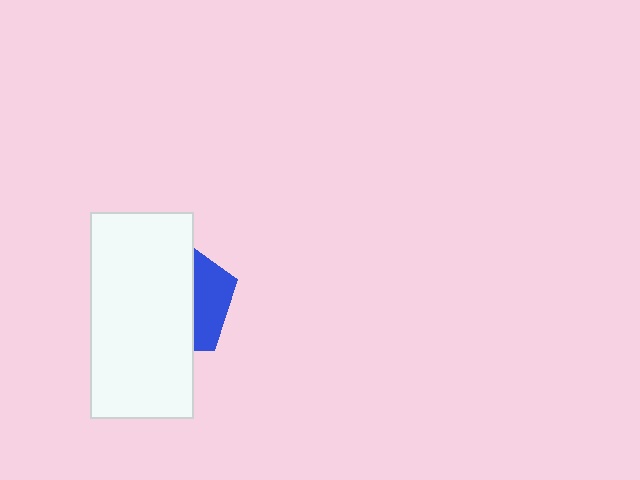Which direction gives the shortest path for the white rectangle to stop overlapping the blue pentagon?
Moving left gives the shortest separation.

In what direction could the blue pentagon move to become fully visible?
The blue pentagon could move right. That would shift it out from behind the white rectangle entirely.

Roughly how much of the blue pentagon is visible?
A small part of it is visible (roughly 32%).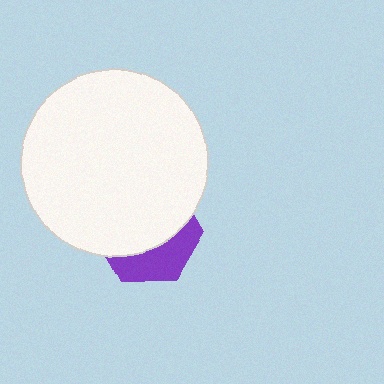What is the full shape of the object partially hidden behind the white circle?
The partially hidden object is a purple hexagon.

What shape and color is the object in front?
The object in front is a white circle.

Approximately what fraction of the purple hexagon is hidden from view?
Roughly 65% of the purple hexagon is hidden behind the white circle.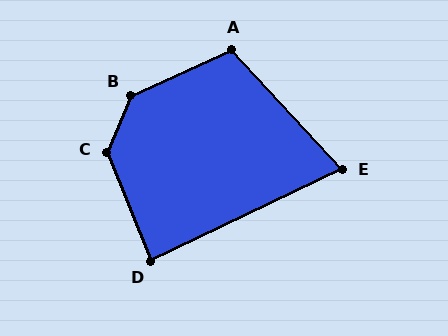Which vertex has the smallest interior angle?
E, at approximately 73 degrees.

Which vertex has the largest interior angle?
B, at approximately 137 degrees.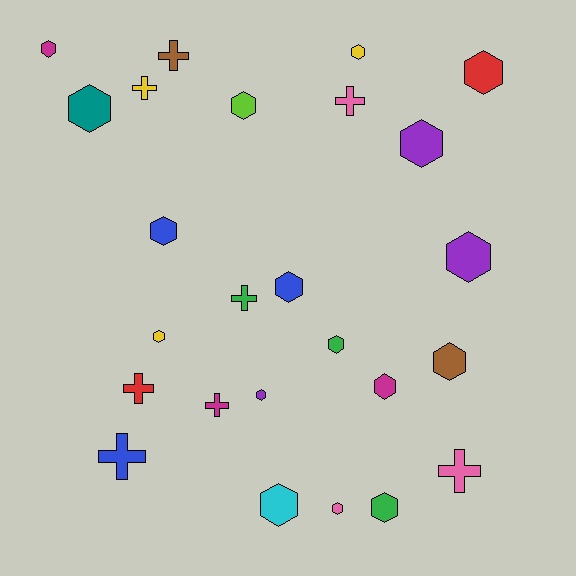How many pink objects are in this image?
There are 3 pink objects.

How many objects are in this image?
There are 25 objects.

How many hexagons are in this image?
There are 17 hexagons.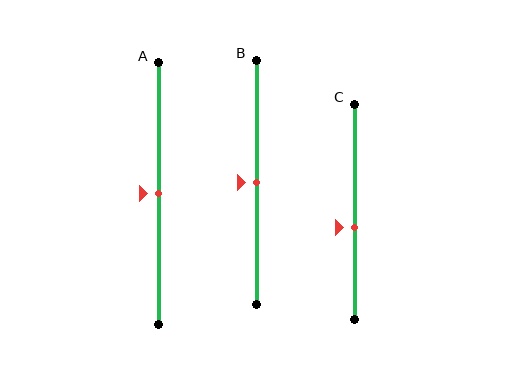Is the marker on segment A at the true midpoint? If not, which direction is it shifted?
Yes, the marker on segment A is at the true midpoint.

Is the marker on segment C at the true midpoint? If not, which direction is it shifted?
No, the marker on segment C is shifted downward by about 7% of the segment length.